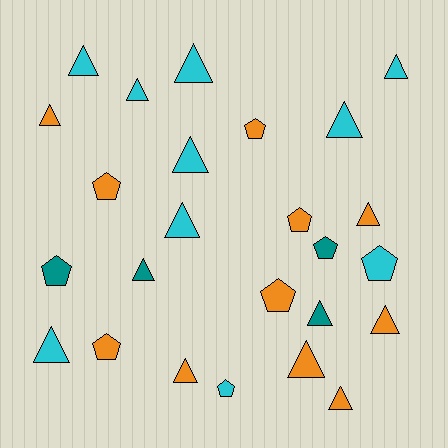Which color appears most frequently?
Orange, with 11 objects.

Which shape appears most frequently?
Triangle, with 16 objects.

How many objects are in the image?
There are 25 objects.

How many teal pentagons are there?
There are 2 teal pentagons.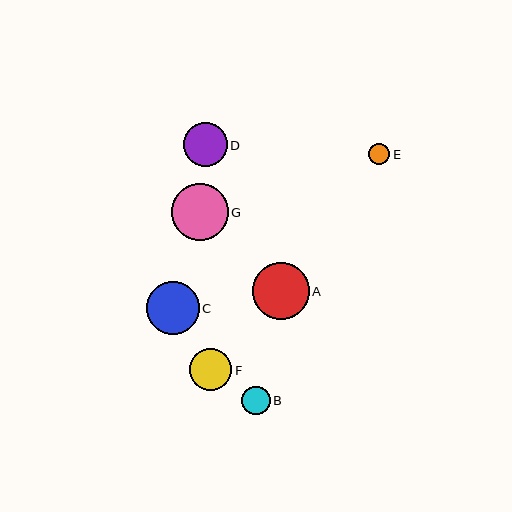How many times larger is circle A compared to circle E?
Circle A is approximately 2.7 times the size of circle E.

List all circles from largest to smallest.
From largest to smallest: G, A, C, D, F, B, E.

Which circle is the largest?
Circle G is the largest with a size of approximately 57 pixels.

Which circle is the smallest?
Circle E is the smallest with a size of approximately 21 pixels.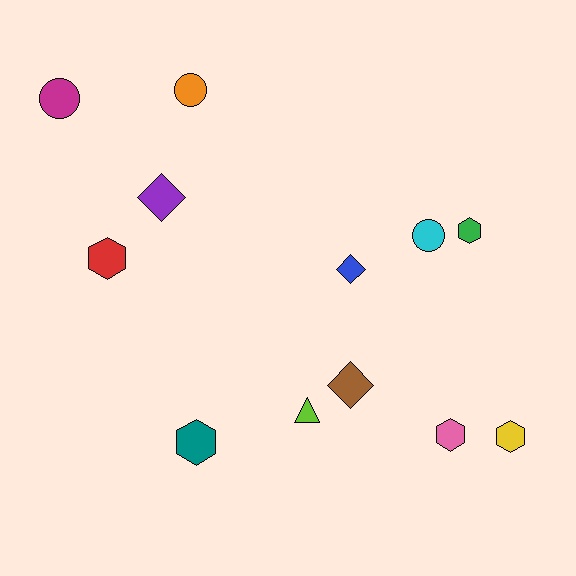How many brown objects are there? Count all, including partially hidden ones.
There is 1 brown object.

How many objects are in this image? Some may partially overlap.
There are 12 objects.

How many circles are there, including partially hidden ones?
There are 3 circles.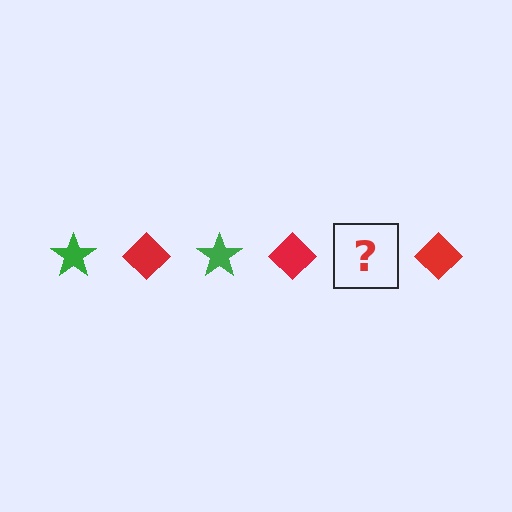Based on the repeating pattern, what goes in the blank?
The blank should be a green star.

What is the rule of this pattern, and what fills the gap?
The rule is that the pattern alternates between green star and red diamond. The gap should be filled with a green star.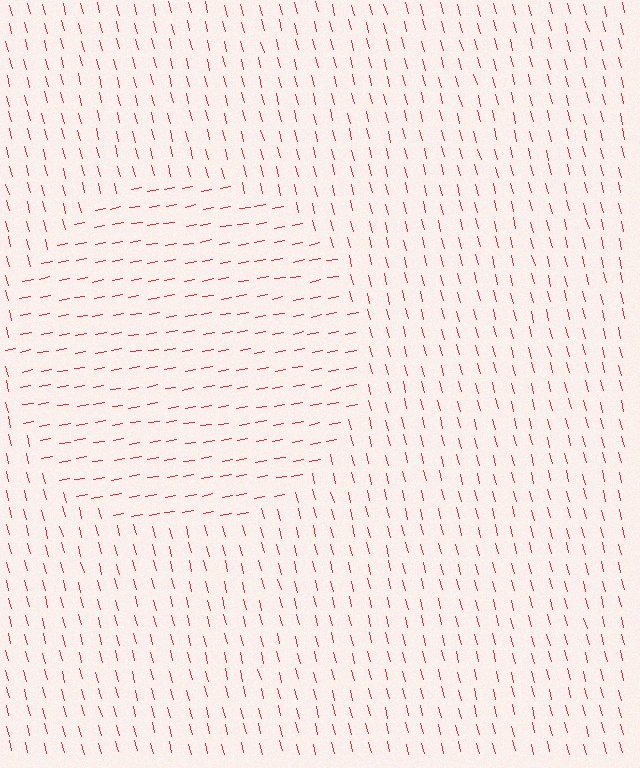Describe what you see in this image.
The image is filled with small red line segments. A circle region in the image has lines oriented differently from the surrounding lines, creating a visible texture boundary.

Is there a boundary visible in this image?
Yes, there is a texture boundary formed by a change in line orientation.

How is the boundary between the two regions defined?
The boundary is defined purely by a change in line orientation (approximately 86 degrees difference). All lines are the same color and thickness.